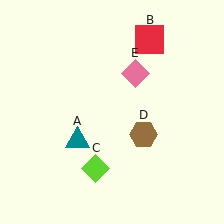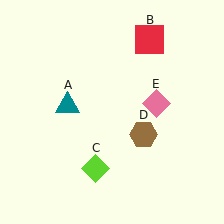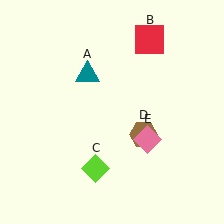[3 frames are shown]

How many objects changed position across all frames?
2 objects changed position: teal triangle (object A), pink diamond (object E).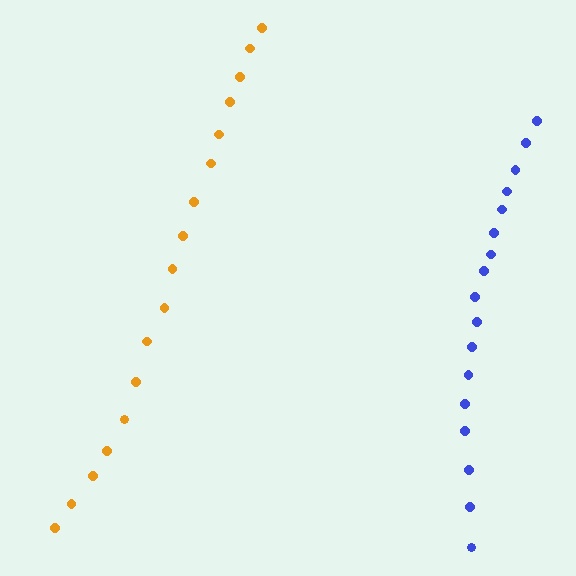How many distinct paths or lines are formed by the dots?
There are 2 distinct paths.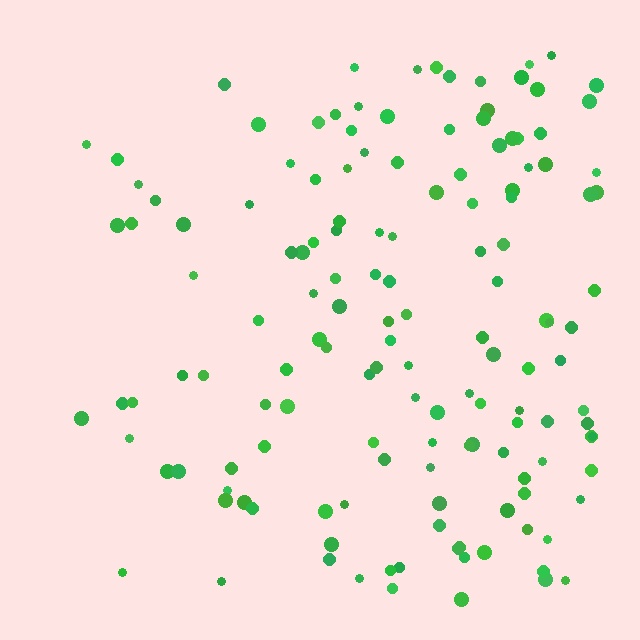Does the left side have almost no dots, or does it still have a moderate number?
Still a moderate number, just noticeably fewer than the right.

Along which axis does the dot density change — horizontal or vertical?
Horizontal.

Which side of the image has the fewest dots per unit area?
The left.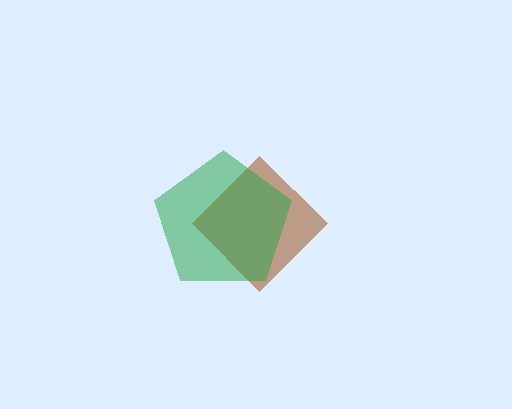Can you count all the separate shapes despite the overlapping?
Yes, there are 2 separate shapes.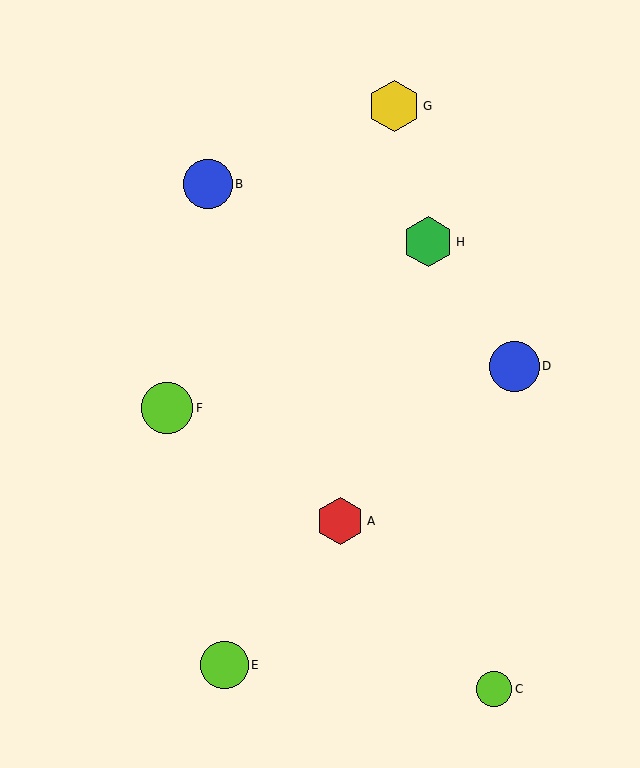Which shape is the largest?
The yellow hexagon (labeled G) is the largest.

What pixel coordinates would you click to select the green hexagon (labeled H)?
Click at (428, 242) to select the green hexagon H.